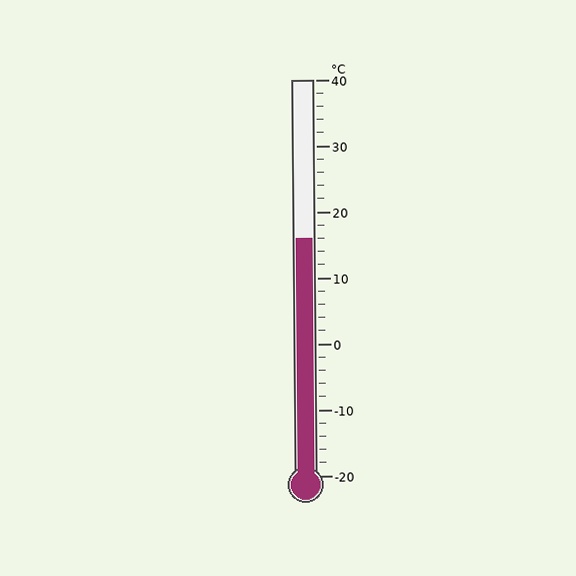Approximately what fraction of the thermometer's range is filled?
The thermometer is filled to approximately 60% of its range.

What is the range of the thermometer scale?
The thermometer scale ranges from -20°C to 40°C.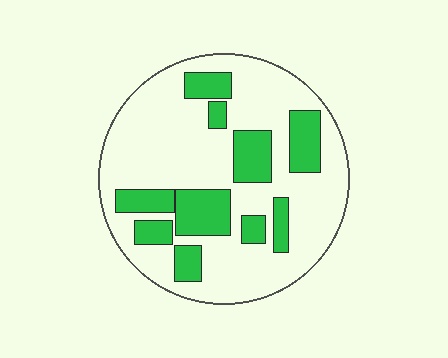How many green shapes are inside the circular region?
10.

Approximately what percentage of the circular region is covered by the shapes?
Approximately 25%.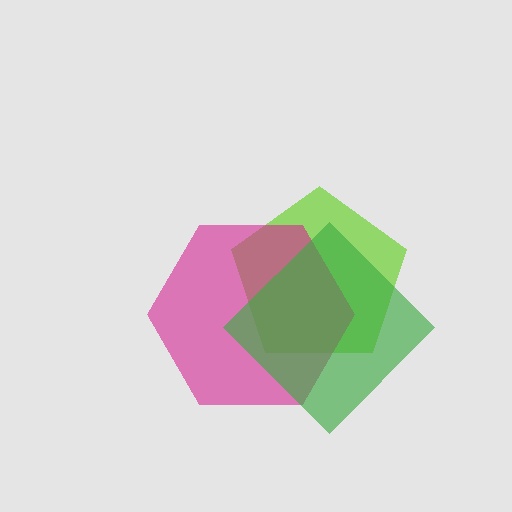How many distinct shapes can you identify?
There are 3 distinct shapes: a lime pentagon, a magenta hexagon, a green diamond.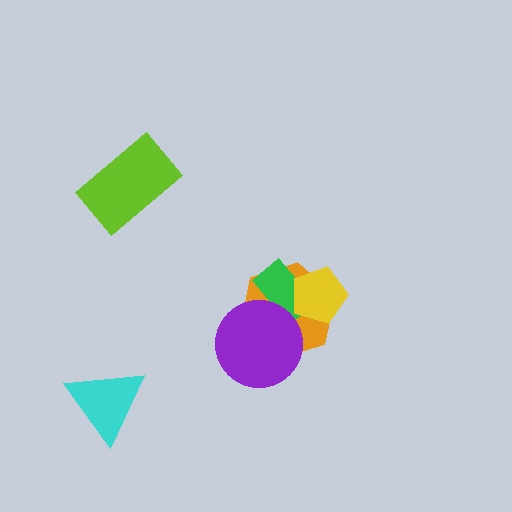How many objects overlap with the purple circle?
2 objects overlap with the purple circle.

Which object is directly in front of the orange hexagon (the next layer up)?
The green rectangle is directly in front of the orange hexagon.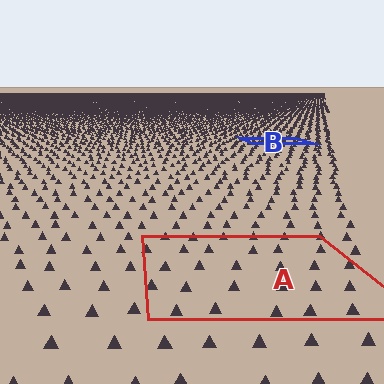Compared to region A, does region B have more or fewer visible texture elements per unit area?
Region B has more texture elements per unit area — they are packed more densely because it is farther away.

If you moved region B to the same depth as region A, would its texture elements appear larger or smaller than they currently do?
They would appear larger. At a closer depth, the same texture elements are projected at a bigger on-screen size.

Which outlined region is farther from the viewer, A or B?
Region B is farther from the viewer — the texture elements inside it appear smaller and more densely packed.